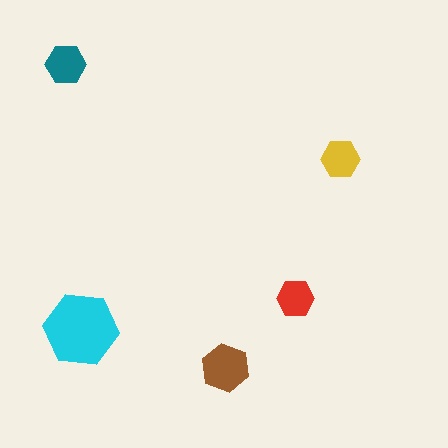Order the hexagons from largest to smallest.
the cyan one, the brown one, the teal one, the yellow one, the red one.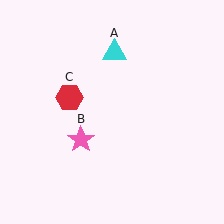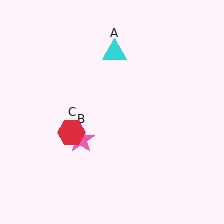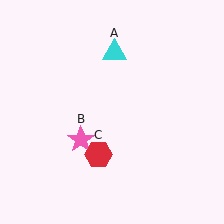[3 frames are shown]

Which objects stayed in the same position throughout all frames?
Cyan triangle (object A) and pink star (object B) remained stationary.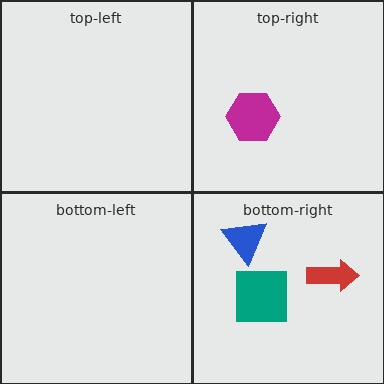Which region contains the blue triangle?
The bottom-right region.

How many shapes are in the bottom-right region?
3.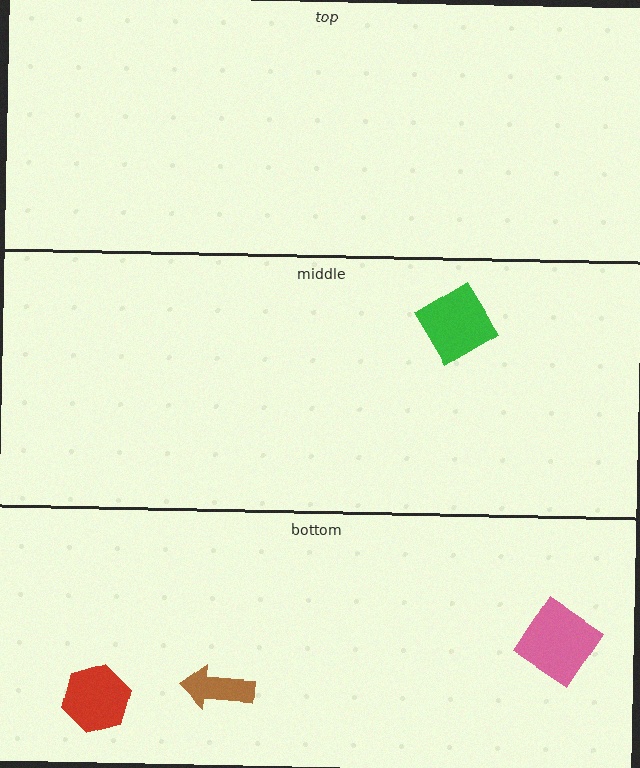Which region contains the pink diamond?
The bottom region.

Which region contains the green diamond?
The middle region.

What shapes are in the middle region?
The green diamond.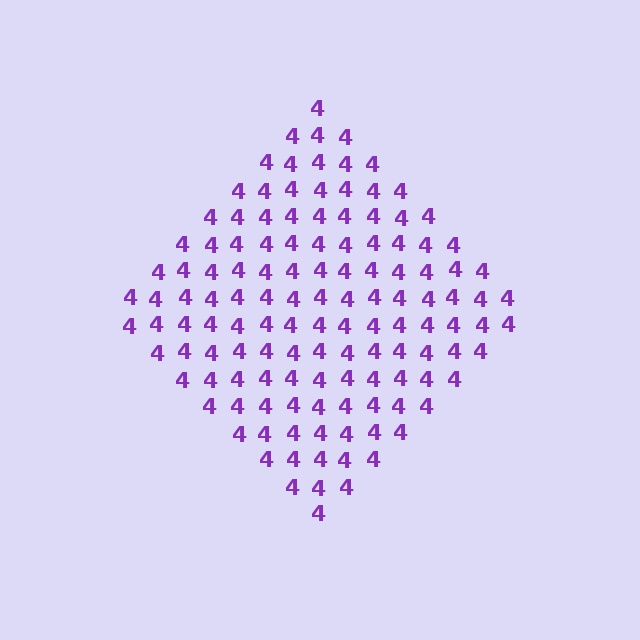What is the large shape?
The large shape is a diamond.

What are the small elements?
The small elements are digit 4's.